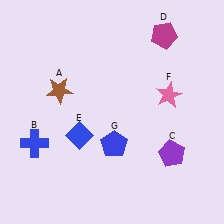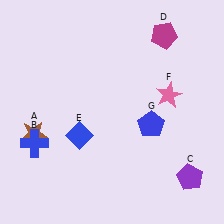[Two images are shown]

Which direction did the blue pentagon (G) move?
The blue pentagon (G) moved right.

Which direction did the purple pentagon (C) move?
The purple pentagon (C) moved down.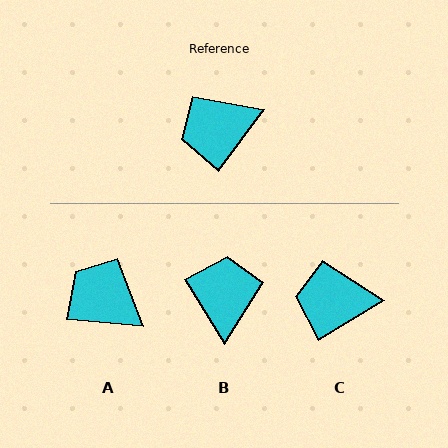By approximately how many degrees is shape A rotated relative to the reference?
Approximately 59 degrees clockwise.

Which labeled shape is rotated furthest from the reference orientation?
B, about 112 degrees away.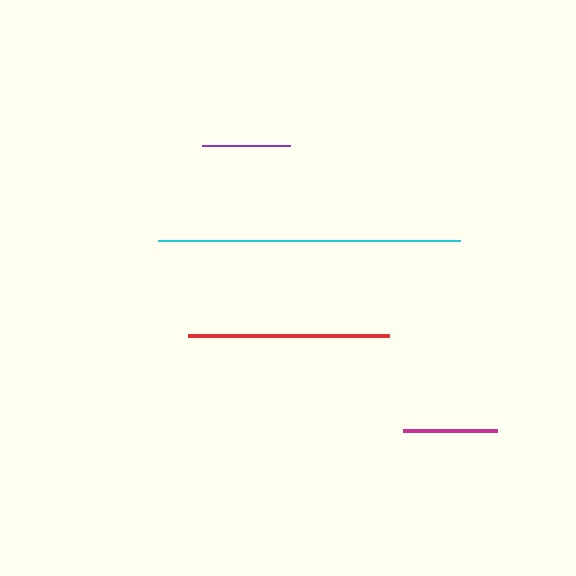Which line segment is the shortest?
The purple line is the shortest at approximately 88 pixels.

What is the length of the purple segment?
The purple segment is approximately 88 pixels long.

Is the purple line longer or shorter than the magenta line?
The magenta line is longer than the purple line.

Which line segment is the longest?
The cyan line is the longest at approximately 302 pixels.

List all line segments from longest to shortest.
From longest to shortest: cyan, red, magenta, purple.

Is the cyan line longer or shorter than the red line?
The cyan line is longer than the red line.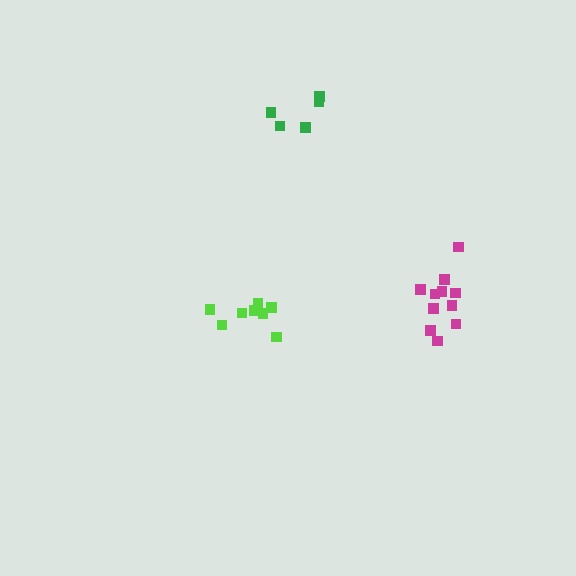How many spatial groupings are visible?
There are 3 spatial groupings.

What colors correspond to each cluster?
The clusters are colored: magenta, lime, green.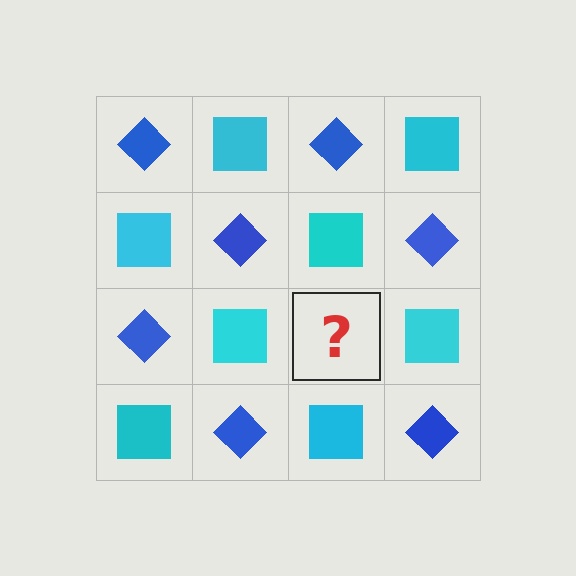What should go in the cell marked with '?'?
The missing cell should contain a blue diamond.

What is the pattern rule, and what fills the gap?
The rule is that it alternates blue diamond and cyan square in a checkerboard pattern. The gap should be filled with a blue diamond.